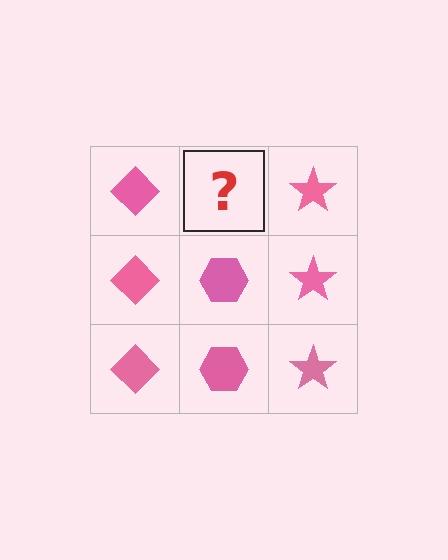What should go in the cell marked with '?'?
The missing cell should contain a pink hexagon.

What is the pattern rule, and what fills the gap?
The rule is that each column has a consistent shape. The gap should be filled with a pink hexagon.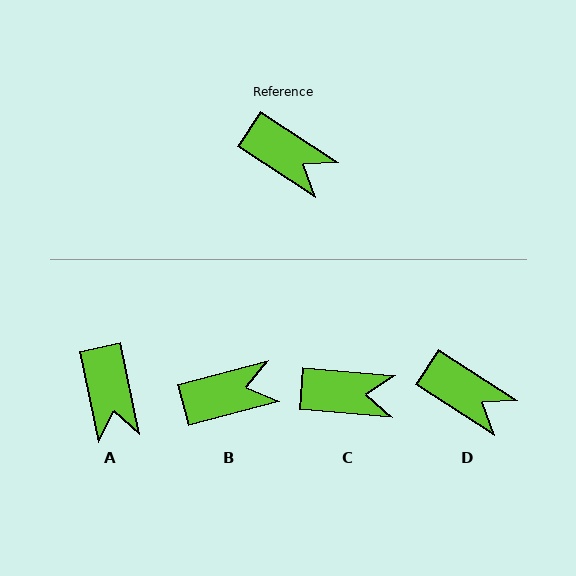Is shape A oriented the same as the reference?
No, it is off by about 45 degrees.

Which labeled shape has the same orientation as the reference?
D.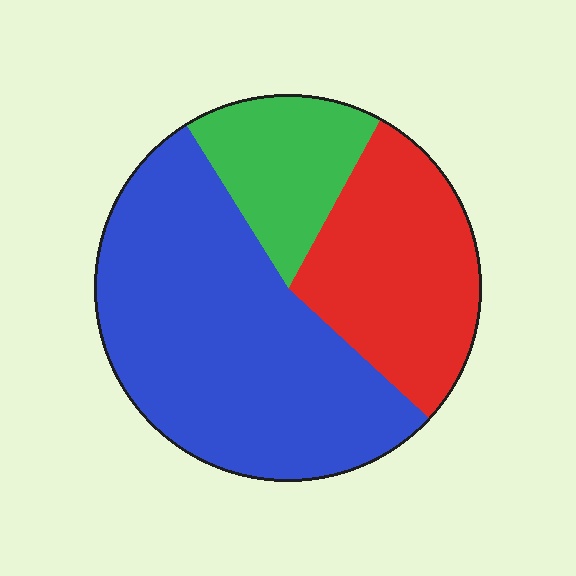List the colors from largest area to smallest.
From largest to smallest: blue, red, green.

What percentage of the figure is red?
Red covers 29% of the figure.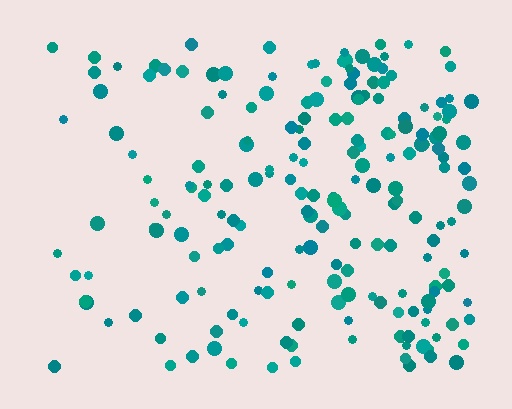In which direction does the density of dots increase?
From left to right, with the right side densest.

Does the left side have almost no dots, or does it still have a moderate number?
Still a moderate number, just noticeably fewer than the right.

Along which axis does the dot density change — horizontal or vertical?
Horizontal.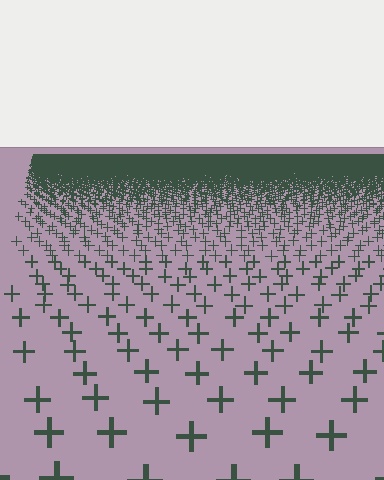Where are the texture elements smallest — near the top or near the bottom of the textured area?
Near the top.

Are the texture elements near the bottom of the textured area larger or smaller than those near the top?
Larger. Near the bottom, elements are closer to the viewer and appear at a bigger on-screen size.